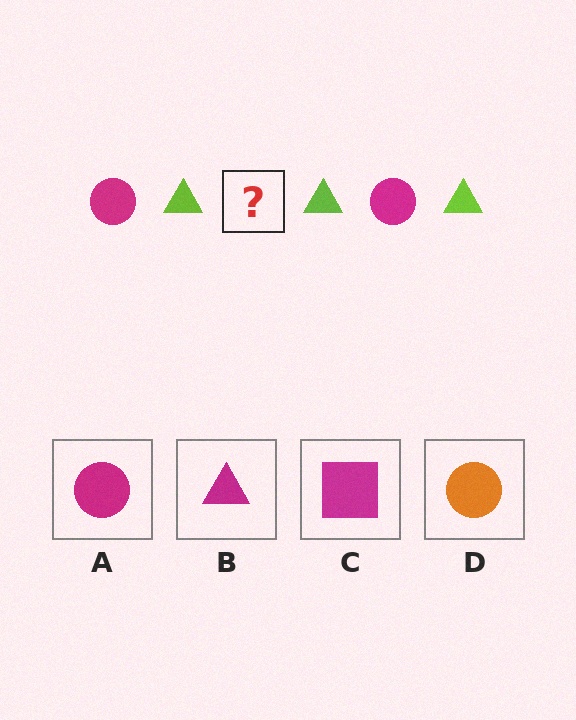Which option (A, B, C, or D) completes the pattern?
A.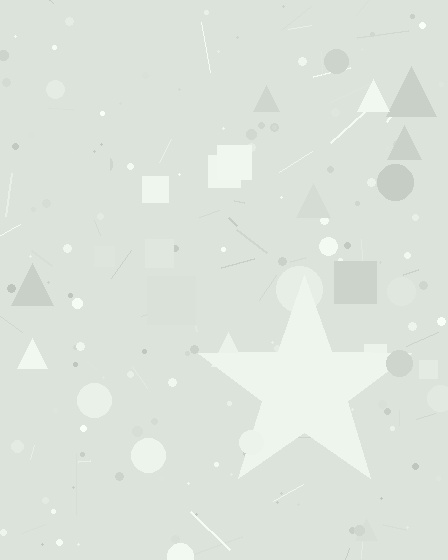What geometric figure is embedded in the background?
A star is embedded in the background.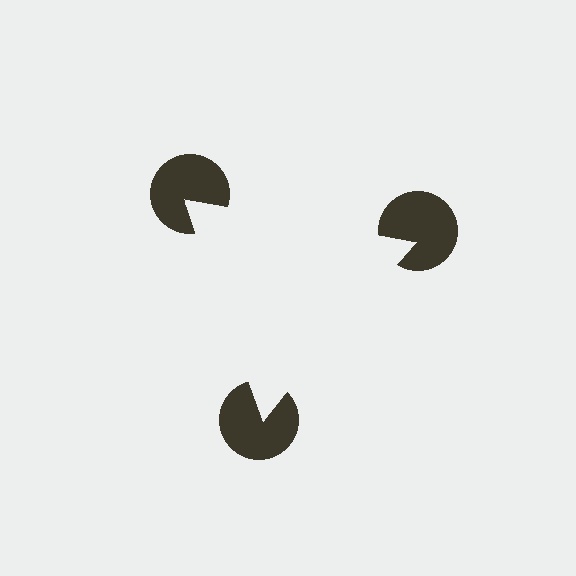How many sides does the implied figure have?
3 sides.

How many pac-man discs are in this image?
There are 3 — one at each vertex of the illusory triangle.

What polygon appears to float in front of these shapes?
An illusory triangle — its edges are inferred from the aligned wedge cuts in the pac-man discs, not physically drawn.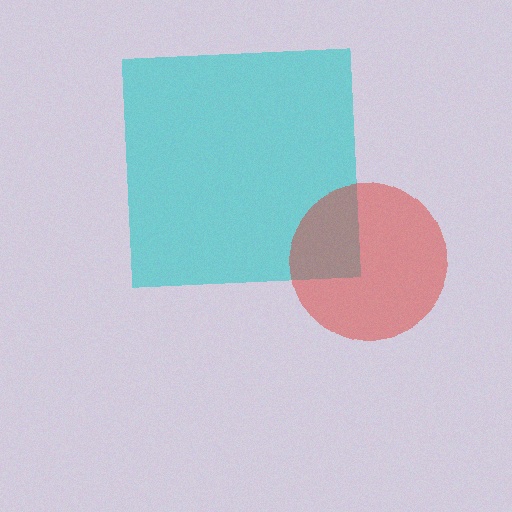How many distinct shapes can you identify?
There are 2 distinct shapes: a cyan square, a red circle.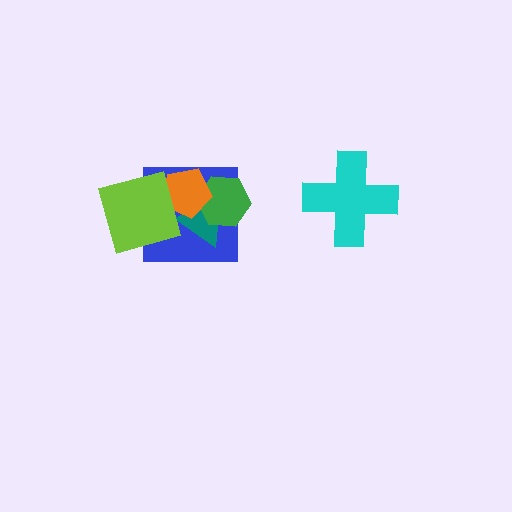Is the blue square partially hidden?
Yes, it is partially covered by another shape.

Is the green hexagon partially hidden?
Yes, it is partially covered by another shape.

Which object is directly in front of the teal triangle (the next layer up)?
The green hexagon is directly in front of the teal triangle.